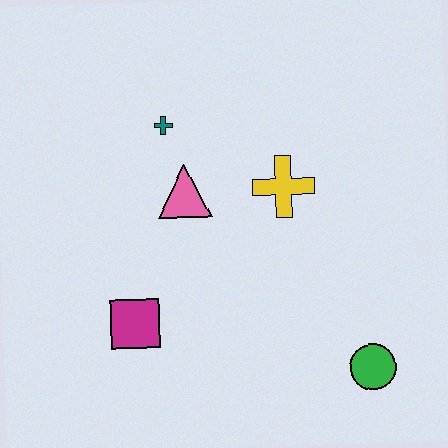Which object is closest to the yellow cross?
The pink triangle is closest to the yellow cross.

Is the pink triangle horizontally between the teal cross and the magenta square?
No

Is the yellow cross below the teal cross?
Yes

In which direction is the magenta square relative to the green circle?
The magenta square is to the left of the green circle.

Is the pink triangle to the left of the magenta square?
No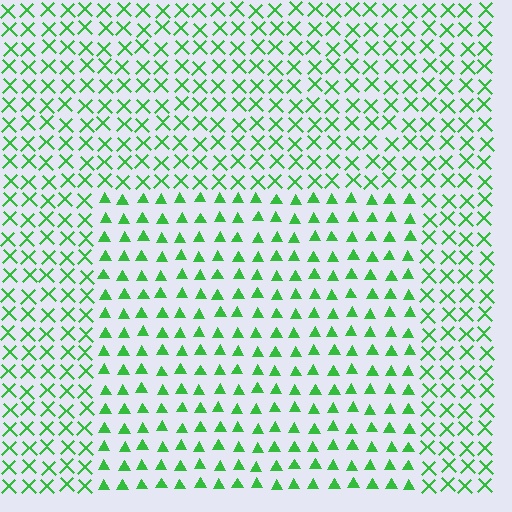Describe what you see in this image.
The image is filled with small green elements arranged in a uniform grid. A rectangle-shaped region contains triangles, while the surrounding area contains X marks. The boundary is defined purely by the change in element shape.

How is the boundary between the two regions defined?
The boundary is defined by a change in element shape: triangles inside vs. X marks outside. All elements share the same color and spacing.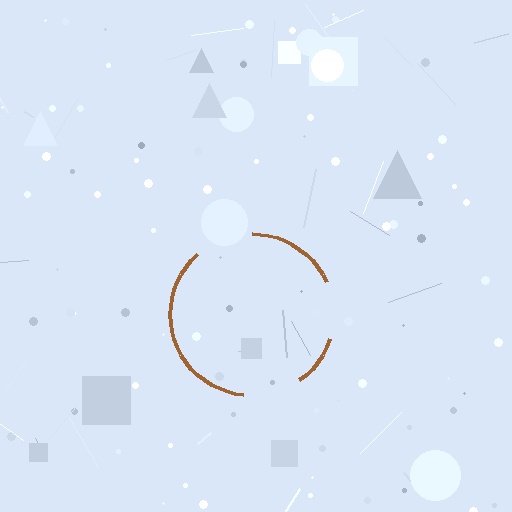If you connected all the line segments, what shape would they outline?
They would outline a circle.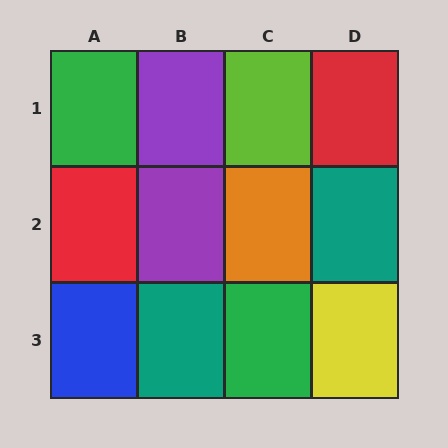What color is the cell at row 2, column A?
Red.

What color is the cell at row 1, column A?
Green.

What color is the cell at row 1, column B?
Purple.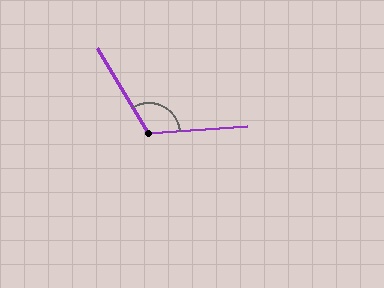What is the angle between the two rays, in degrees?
Approximately 117 degrees.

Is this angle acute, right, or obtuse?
It is obtuse.